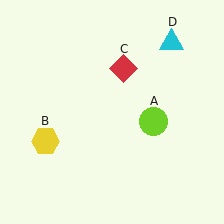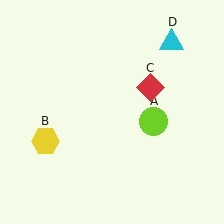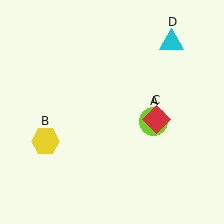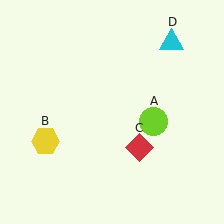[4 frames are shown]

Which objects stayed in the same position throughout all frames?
Lime circle (object A) and yellow hexagon (object B) and cyan triangle (object D) remained stationary.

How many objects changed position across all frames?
1 object changed position: red diamond (object C).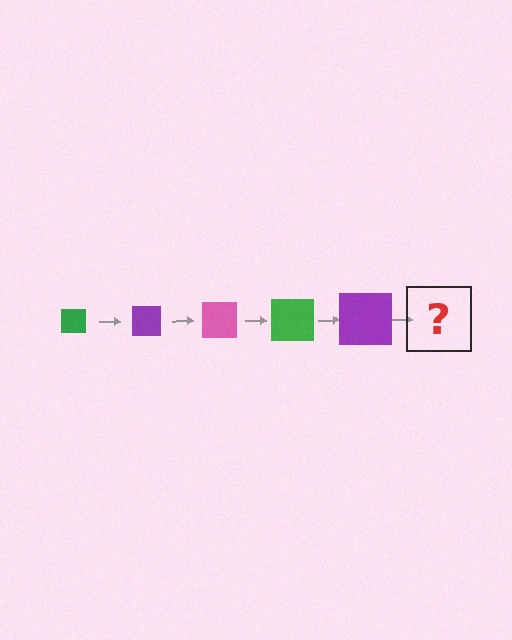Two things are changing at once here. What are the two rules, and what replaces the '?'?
The two rules are that the square grows larger each step and the color cycles through green, purple, and pink. The '?' should be a pink square, larger than the previous one.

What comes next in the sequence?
The next element should be a pink square, larger than the previous one.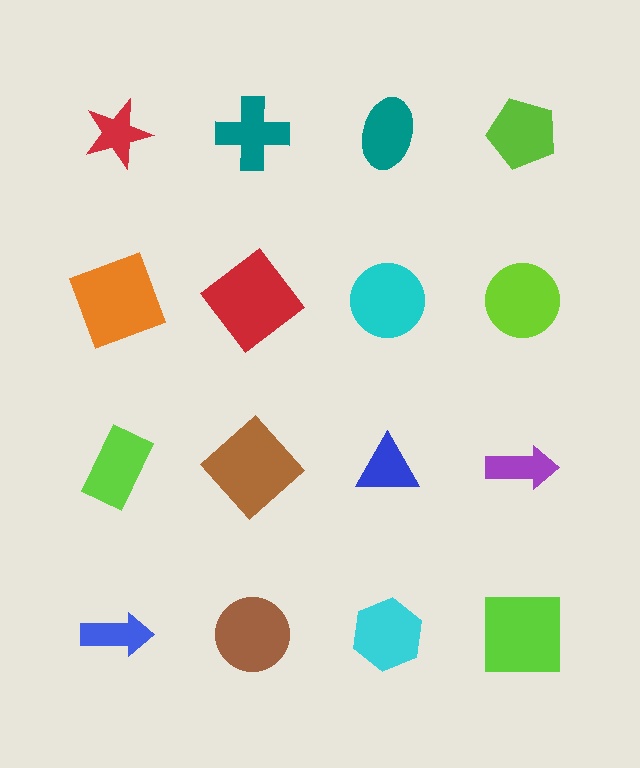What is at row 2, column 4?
A lime circle.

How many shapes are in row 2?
4 shapes.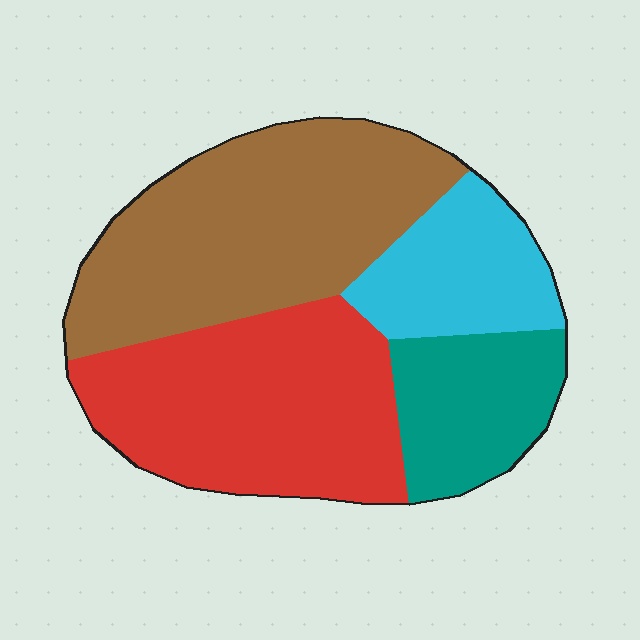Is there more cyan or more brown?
Brown.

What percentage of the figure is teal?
Teal takes up about one sixth (1/6) of the figure.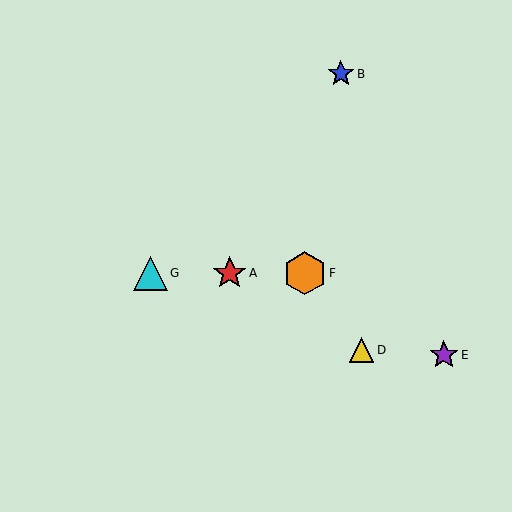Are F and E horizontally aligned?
No, F is at y≈273 and E is at y≈355.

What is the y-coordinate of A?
Object A is at y≈273.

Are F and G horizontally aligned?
Yes, both are at y≈273.